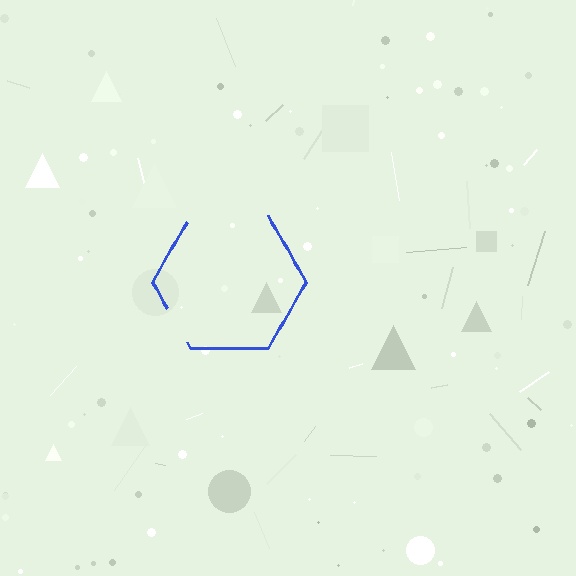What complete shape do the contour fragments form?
The contour fragments form a hexagon.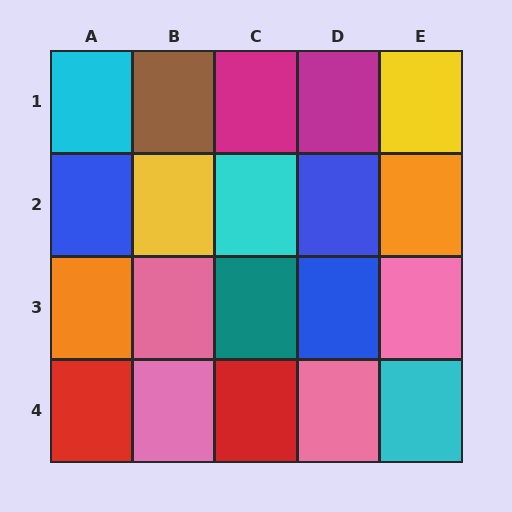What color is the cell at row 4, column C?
Red.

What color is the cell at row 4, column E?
Cyan.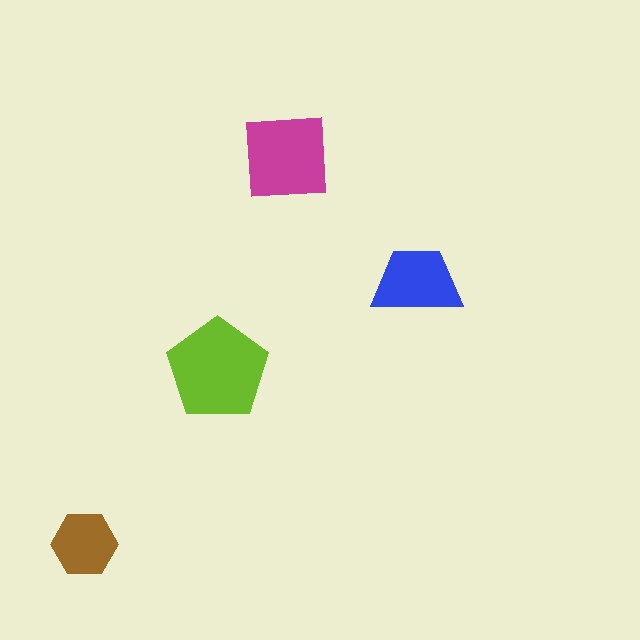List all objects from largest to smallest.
The lime pentagon, the magenta square, the blue trapezoid, the brown hexagon.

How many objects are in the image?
There are 4 objects in the image.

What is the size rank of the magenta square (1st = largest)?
2nd.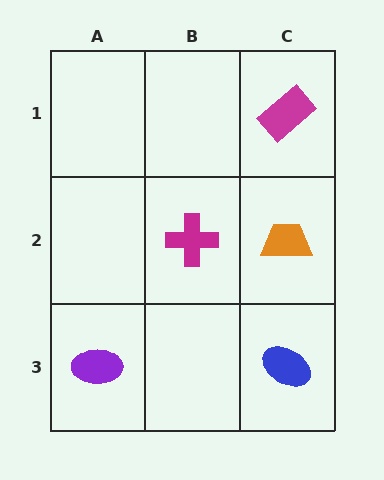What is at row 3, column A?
A purple ellipse.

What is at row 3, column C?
A blue ellipse.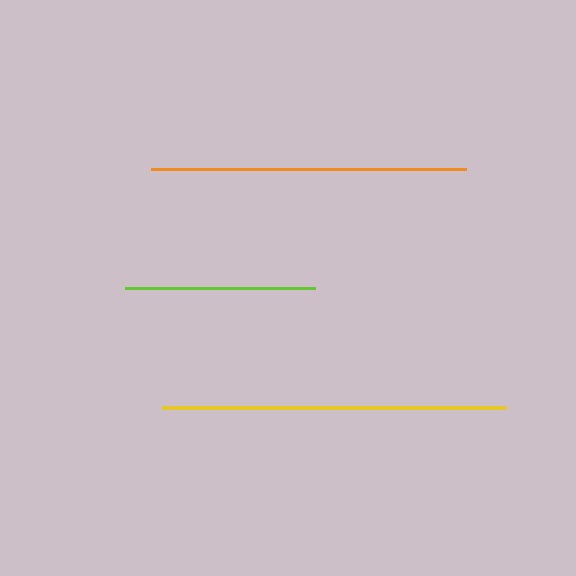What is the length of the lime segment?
The lime segment is approximately 190 pixels long.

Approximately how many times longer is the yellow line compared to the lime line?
The yellow line is approximately 1.8 times the length of the lime line.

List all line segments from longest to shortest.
From longest to shortest: yellow, orange, lime.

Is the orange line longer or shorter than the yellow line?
The yellow line is longer than the orange line.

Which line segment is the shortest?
The lime line is the shortest at approximately 190 pixels.